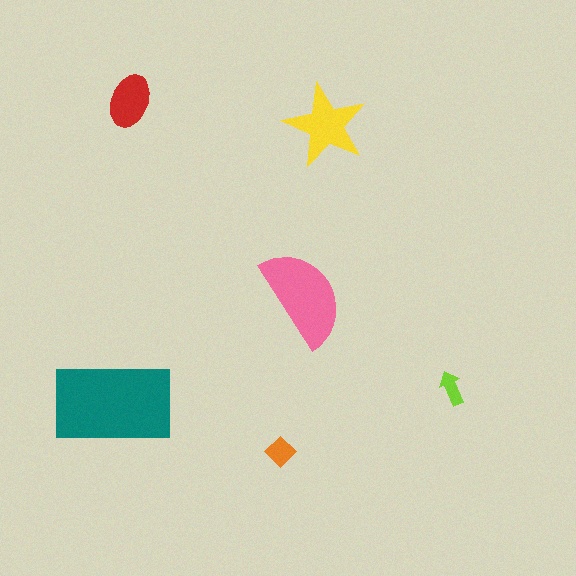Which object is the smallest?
The lime arrow.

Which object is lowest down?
The orange diamond is bottommost.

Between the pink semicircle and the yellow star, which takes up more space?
The pink semicircle.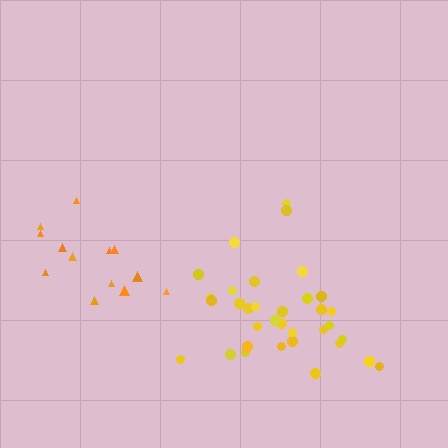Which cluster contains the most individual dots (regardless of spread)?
Yellow (34).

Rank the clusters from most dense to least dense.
yellow, orange.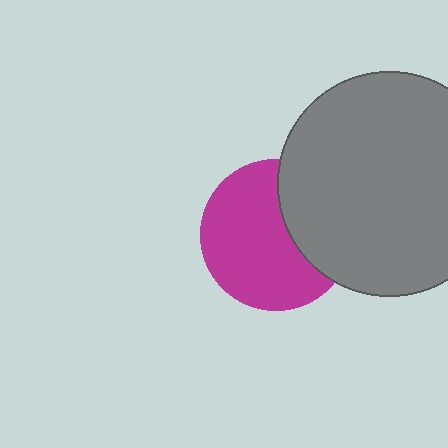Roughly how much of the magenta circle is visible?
Most of it is visible (roughly 66%).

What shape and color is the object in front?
The object in front is a gray circle.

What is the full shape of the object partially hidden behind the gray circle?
The partially hidden object is a magenta circle.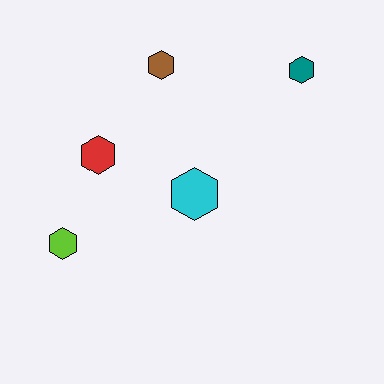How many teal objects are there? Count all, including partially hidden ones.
There is 1 teal object.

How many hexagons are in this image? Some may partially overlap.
There are 5 hexagons.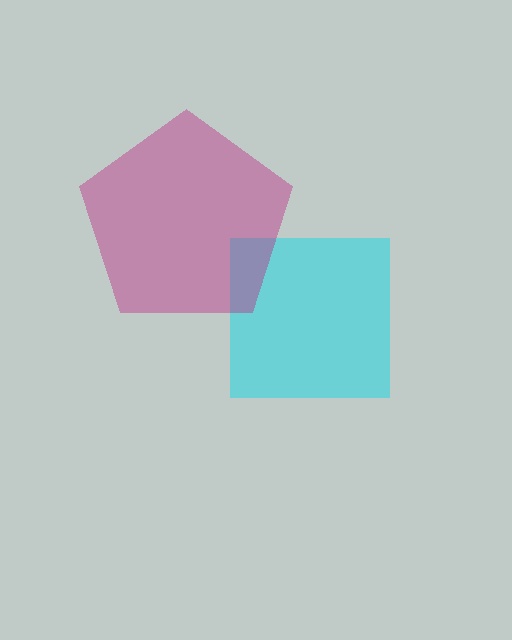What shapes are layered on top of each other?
The layered shapes are: a cyan square, a magenta pentagon.